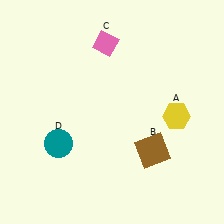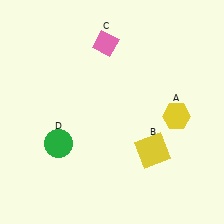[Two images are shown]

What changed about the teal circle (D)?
In Image 1, D is teal. In Image 2, it changed to green.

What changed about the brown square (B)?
In Image 1, B is brown. In Image 2, it changed to yellow.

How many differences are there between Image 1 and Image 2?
There are 2 differences between the two images.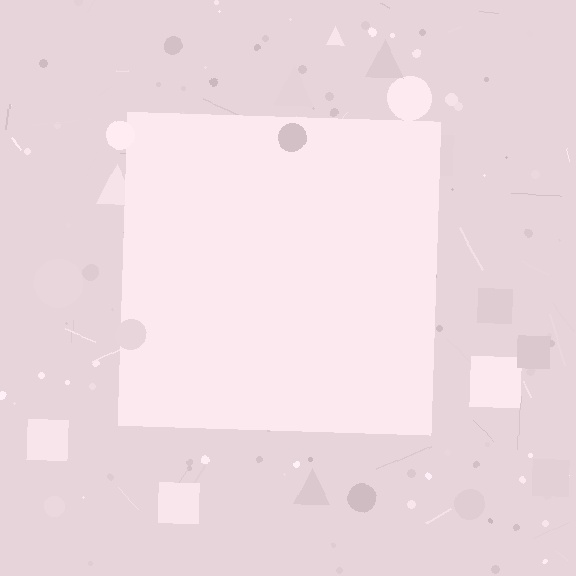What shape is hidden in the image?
A square is hidden in the image.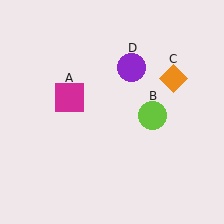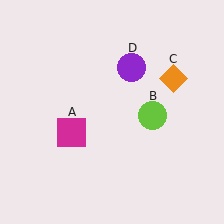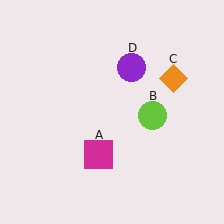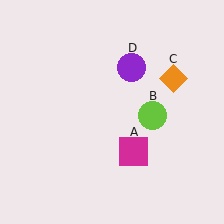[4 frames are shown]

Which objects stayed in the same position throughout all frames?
Lime circle (object B) and orange diamond (object C) and purple circle (object D) remained stationary.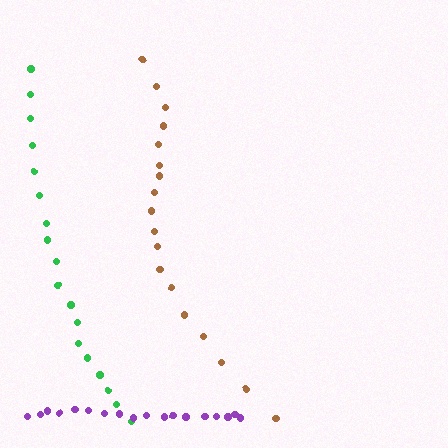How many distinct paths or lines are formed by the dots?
There are 3 distinct paths.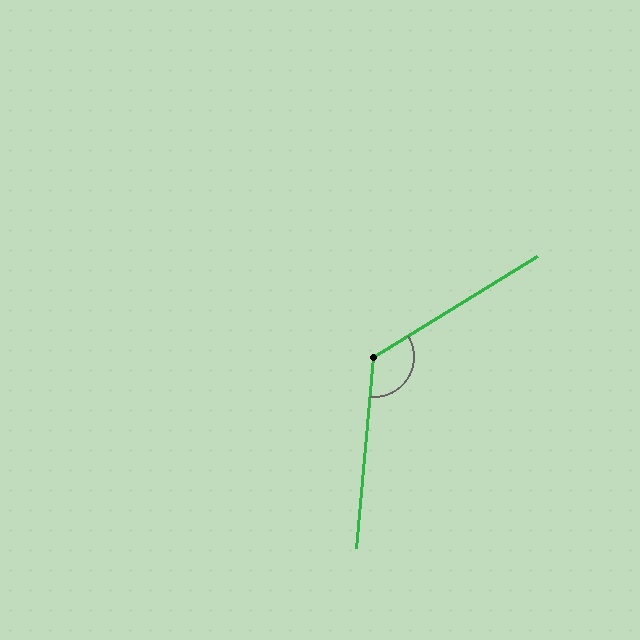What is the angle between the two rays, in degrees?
Approximately 127 degrees.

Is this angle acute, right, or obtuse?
It is obtuse.